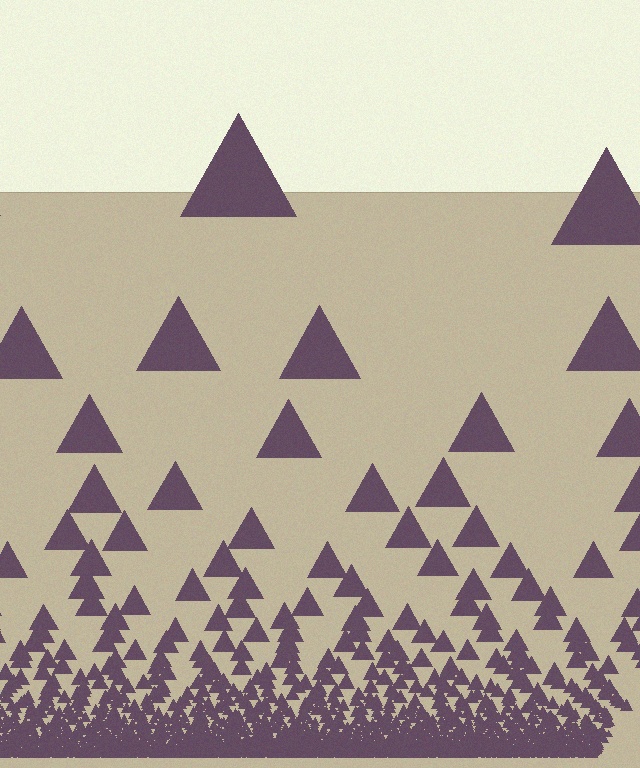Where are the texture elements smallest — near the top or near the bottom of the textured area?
Near the bottom.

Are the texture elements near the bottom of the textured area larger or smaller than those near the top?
Smaller. The gradient is inverted — elements near the bottom are smaller and denser.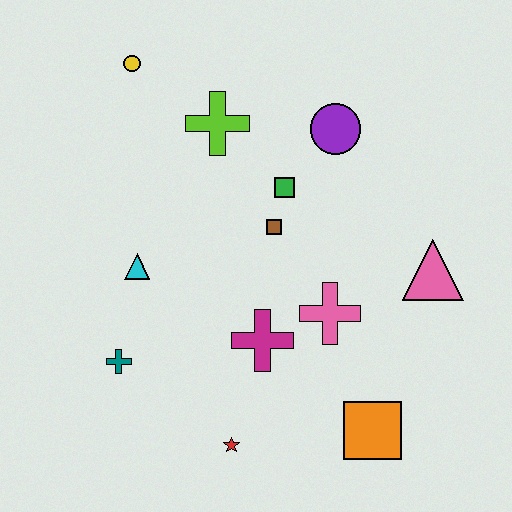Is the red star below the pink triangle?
Yes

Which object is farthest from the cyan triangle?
The pink triangle is farthest from the cyan triangle.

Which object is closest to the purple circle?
The green square is closest to the purple circle.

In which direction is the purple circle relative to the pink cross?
The purple circle is above the pink cross.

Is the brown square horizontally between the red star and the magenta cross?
No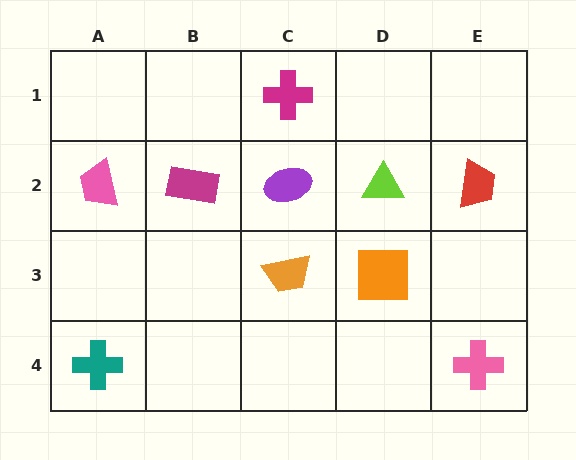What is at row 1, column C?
A magenta cross.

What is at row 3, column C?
An orange trapezoid.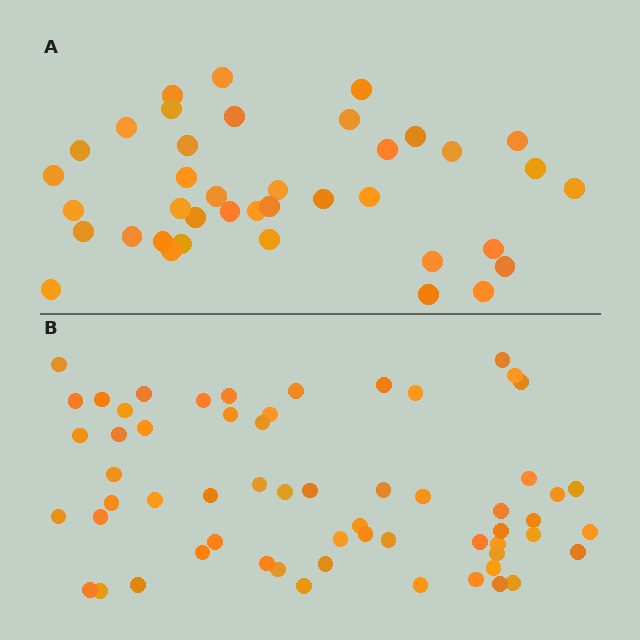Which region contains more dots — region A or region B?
Region B (the bottom region) has more dots.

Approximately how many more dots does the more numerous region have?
Region B has approximately 20 more dots than region A.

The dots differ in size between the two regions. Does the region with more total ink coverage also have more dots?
No. Region A has more total ink coverage because its dots are larger, but region B actually contains more individual dots. Total area can be misleading — the number of items is what matters here.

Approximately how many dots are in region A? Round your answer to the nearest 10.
About 40 dots. (The exact count is 39, which rounds to 40.)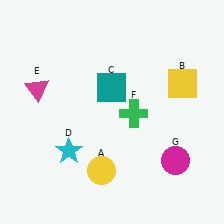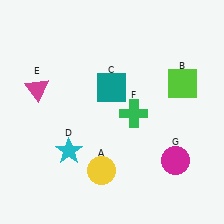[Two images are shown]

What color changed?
The square (B) changed from yellow in Image 1 to lime in Image 2.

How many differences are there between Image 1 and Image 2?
There is 1 difference between the two images.